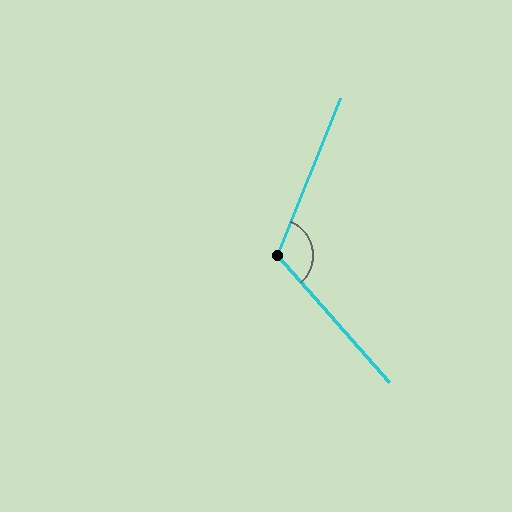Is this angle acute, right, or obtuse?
It is obtuse.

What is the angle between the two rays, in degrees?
Approximately 116 degrees.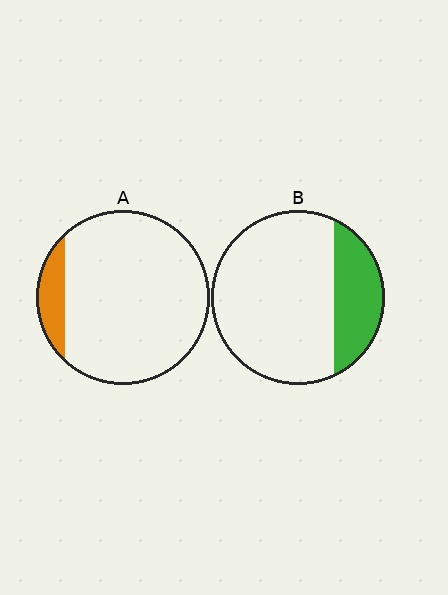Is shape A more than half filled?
No.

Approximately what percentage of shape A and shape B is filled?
A is approximately 10% and B is approximately 25%.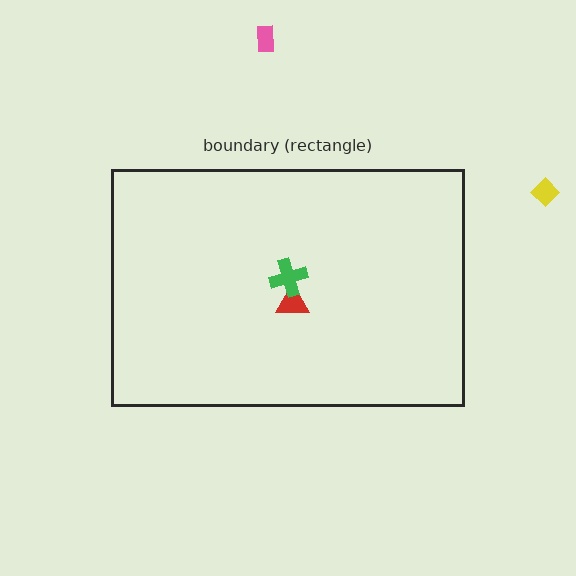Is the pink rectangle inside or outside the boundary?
Outside.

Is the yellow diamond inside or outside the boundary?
Outside.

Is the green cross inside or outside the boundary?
Inside.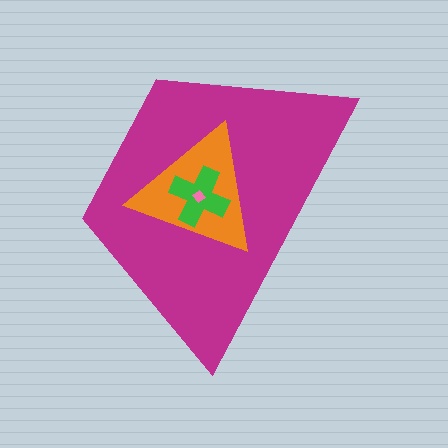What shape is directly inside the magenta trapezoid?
The orange triangle.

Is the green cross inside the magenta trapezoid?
Yes.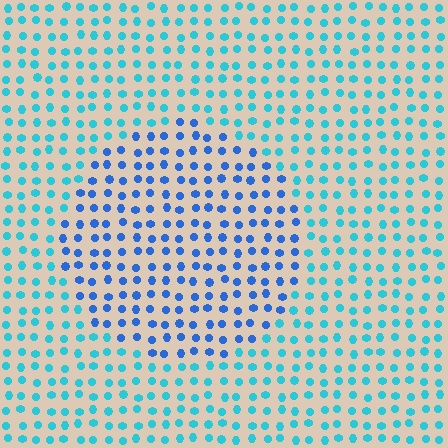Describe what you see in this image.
The image is filled with small cyan elements in a uniform arrangement. A circle-shaped region is visible where the elements are tinted to a slightly different hue, forming a subtle color boundary.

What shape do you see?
I see a circle.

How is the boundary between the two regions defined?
The boundary is defined purely by a slight shift in hue (about 33 degrees). Spacing, size, and orientation are identical on both sides.